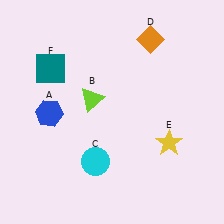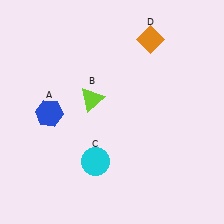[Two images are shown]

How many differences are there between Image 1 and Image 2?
There are 2 differences between the two images.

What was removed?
The teal square (F), the yellow star (E) were removed in Image 2.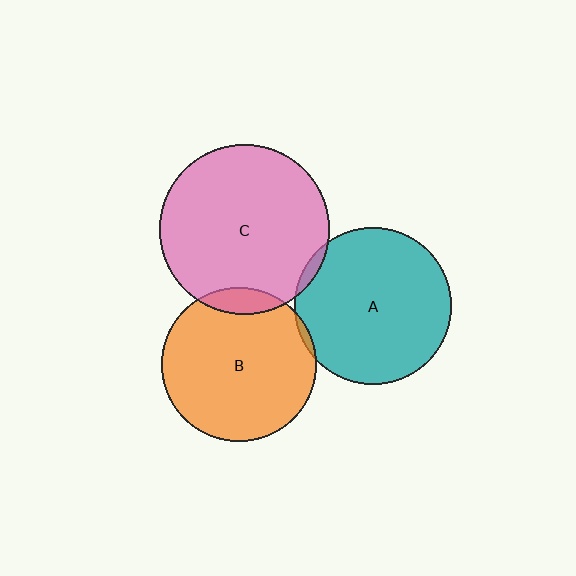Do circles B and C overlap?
Yes.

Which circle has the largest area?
Circle C (pink).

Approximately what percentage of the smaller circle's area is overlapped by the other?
Approximately 10%.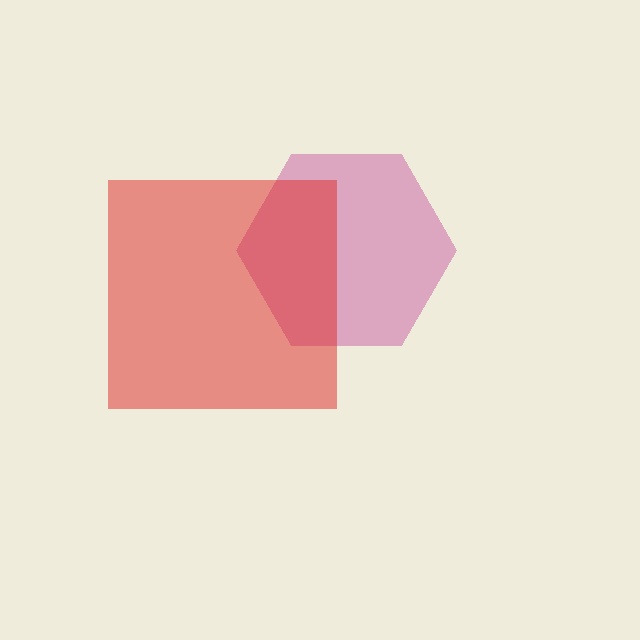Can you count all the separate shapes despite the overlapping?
Yes, there are 2 separate shapes.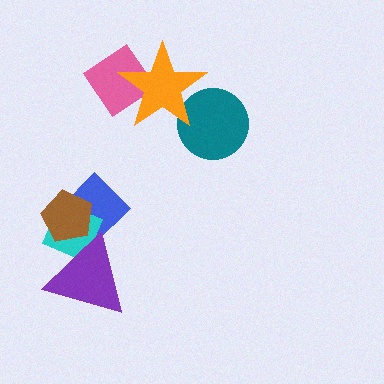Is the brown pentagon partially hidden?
No, no other shape covers it.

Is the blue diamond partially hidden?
Yes, it is partially covered by another shape.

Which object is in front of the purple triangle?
The brown pentagon is in front of the purple triangle.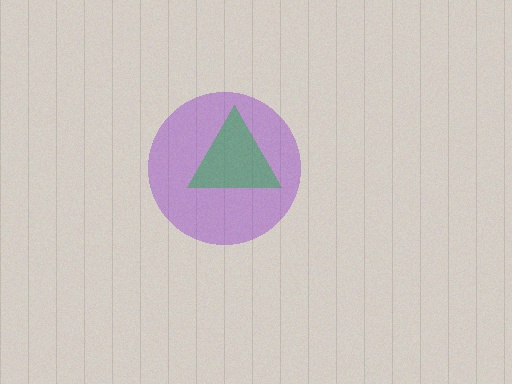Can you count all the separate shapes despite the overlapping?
Yes, there are 2 separate shapes.